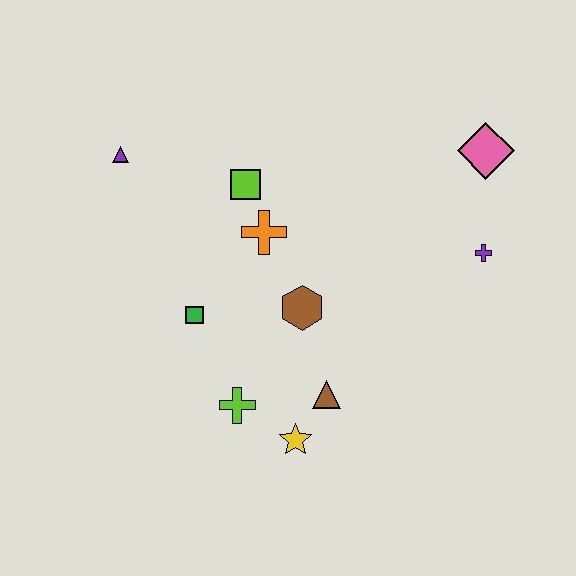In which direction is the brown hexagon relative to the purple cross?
The brown hexagon is to the left of the purple cross.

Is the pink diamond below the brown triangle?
No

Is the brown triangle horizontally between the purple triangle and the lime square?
No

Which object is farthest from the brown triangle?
The purple triangle is farthest from the brown triangle.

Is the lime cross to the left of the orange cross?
Yes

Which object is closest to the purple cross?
The pink diamond is closest to the purple cross.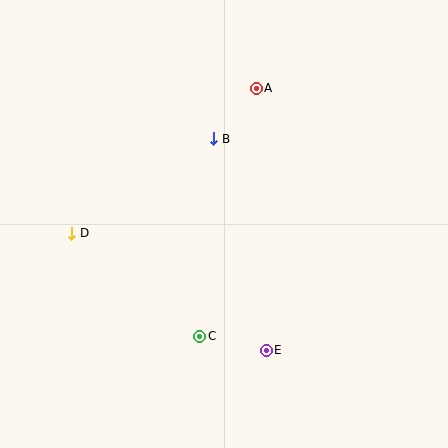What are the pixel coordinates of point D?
Point D is at (72, 233).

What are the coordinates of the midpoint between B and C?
The midpoint between B and C is at (207, 238).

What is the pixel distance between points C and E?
The distance between C and E is 68 pixels.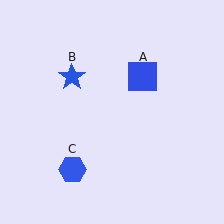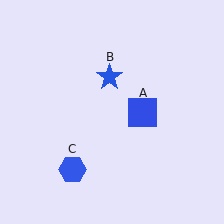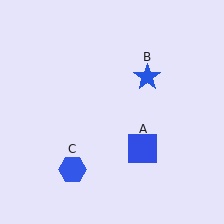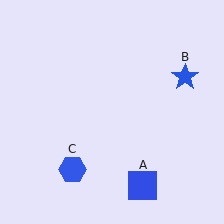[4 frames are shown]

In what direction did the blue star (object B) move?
The blue star (object B) moved right.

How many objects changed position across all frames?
2 objects changed position: blue square (object A), blue star (object B).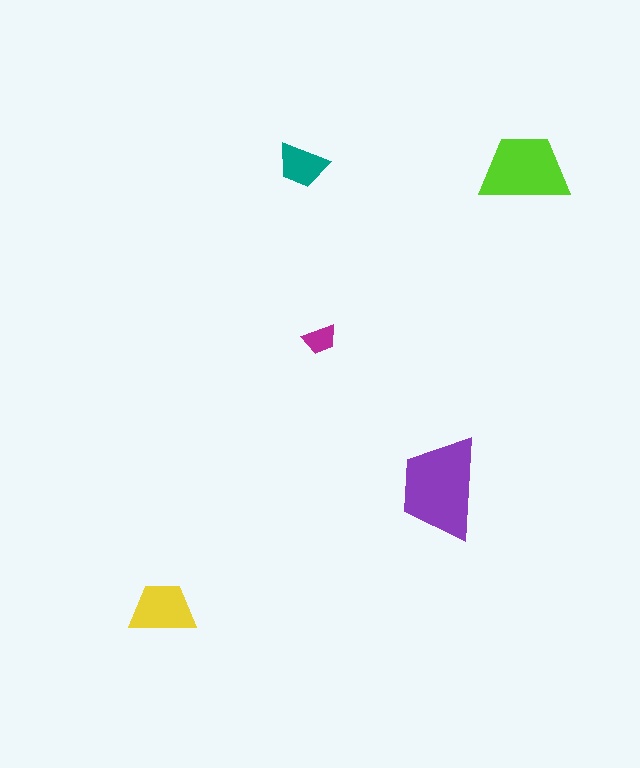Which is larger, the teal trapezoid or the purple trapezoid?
The purple one.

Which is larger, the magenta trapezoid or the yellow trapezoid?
The yellow one.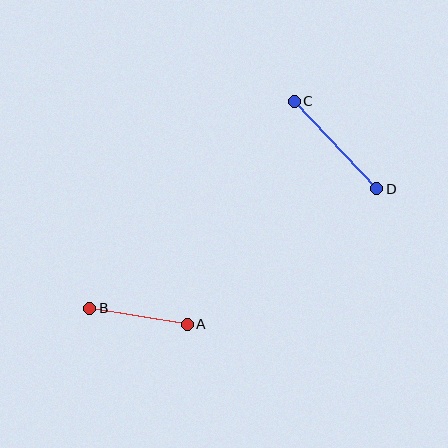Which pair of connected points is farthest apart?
Points C and D are farthest apart.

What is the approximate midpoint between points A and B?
The midpoint is at approximately (138, 316) pixels.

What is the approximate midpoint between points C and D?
The midpoint is at approximately (336, 145) pixels.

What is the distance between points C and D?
The distance is approximately 120 pixels.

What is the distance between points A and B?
The distance is approximately 99 pixels.